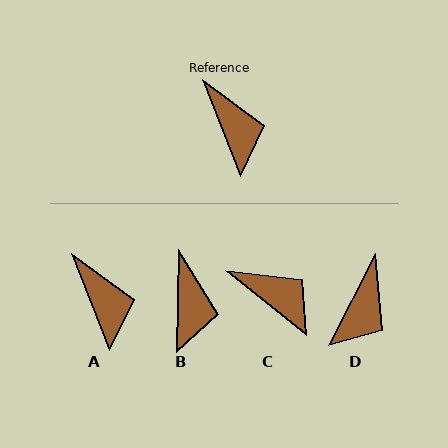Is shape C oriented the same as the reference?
No, it is off by about 29 degrees.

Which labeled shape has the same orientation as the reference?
A.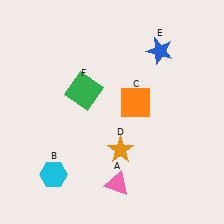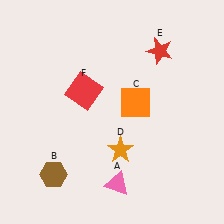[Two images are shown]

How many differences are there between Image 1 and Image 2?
There are 3 differences between the two images.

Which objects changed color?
B changed from cyan to brown. E changed from blue to red. F changed from green to red.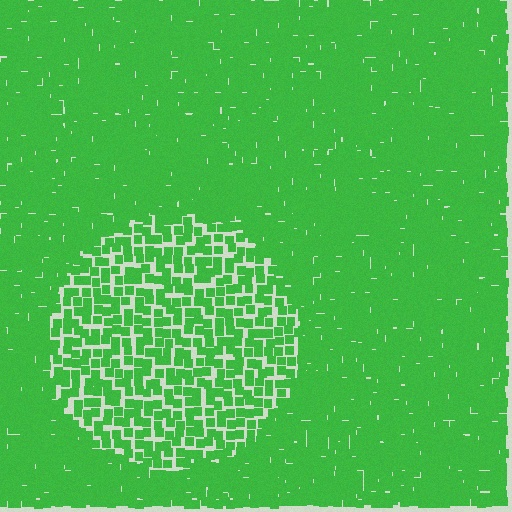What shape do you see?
I see a circle.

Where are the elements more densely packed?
The elements are more densely packed outside the circle boundary.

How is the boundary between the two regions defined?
The boundary is defined by a change in element density (approximately 2.0x ratio). All elements are the same color, size, and shape.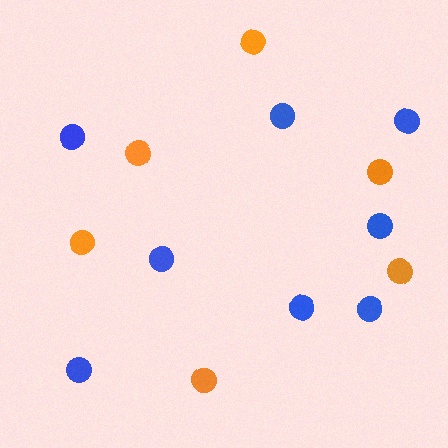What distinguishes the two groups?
There are 2 groups: one group of blue circles (8) and one group of orange circles (6).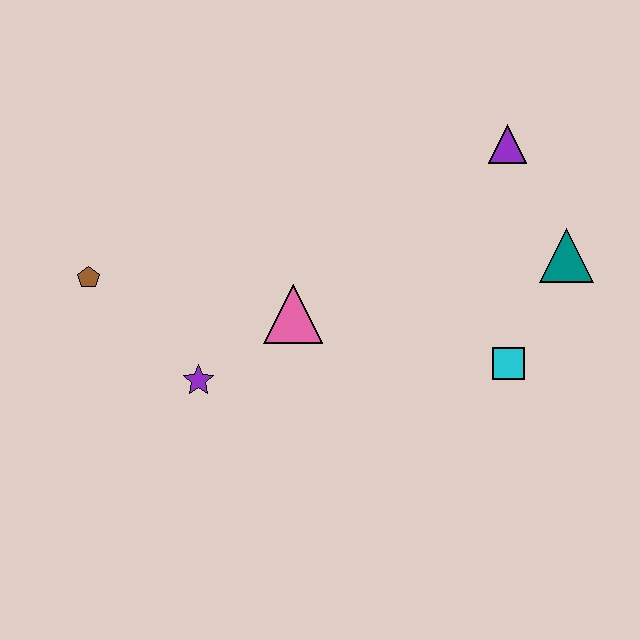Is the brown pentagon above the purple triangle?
No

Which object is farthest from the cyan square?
The brown pentagon is farthest from the cyan square.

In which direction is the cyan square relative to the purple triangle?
The cyan square is below the purple triangle.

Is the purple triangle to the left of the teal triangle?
Yes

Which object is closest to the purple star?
The pink triangle is closest to the purple star.